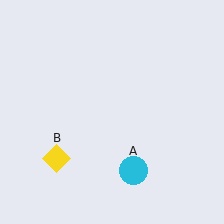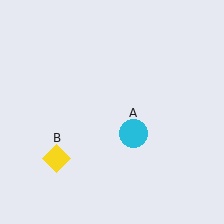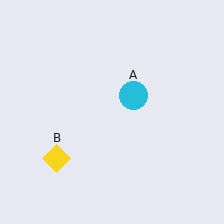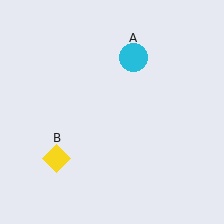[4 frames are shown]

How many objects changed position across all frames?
1 object changed position: cyan circle (object A).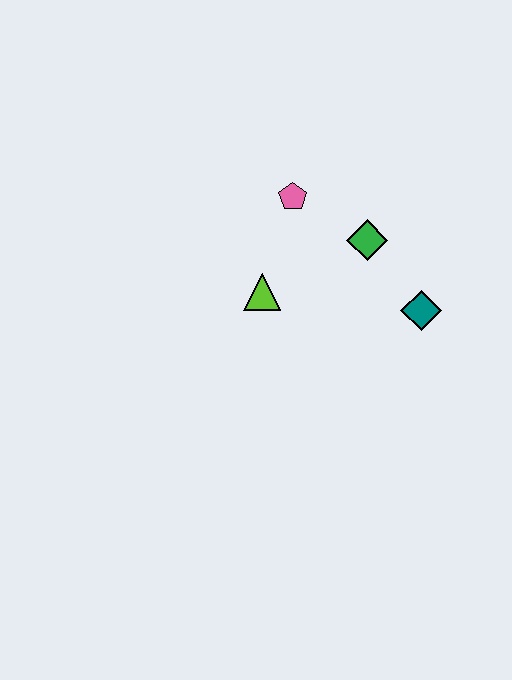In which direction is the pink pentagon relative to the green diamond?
The pink pentagon is to the left of the green diamond.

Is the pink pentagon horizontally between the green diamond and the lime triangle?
Yes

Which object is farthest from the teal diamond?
The pink pentagon is farthest from the teal diamond.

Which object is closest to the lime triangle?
The pink pentagon is closest to the lime triangle.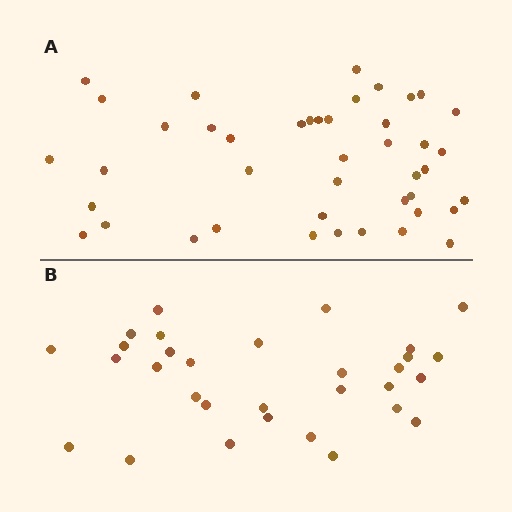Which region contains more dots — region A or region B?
Region A (the top region) has more dots.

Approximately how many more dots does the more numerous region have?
Region A has roughly 12 or so more dots than region B.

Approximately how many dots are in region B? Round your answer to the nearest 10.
About 30 dots. (The exact count is 31, which rounds to 30.)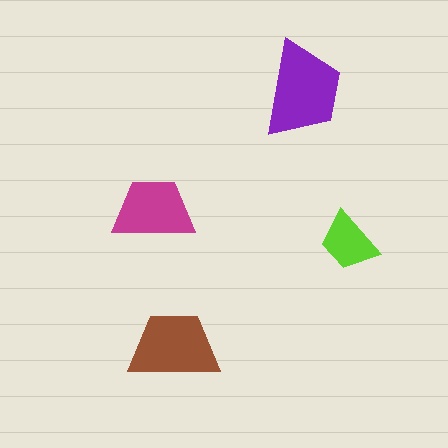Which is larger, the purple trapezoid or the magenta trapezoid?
The purple one.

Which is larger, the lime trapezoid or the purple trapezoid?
The purple one.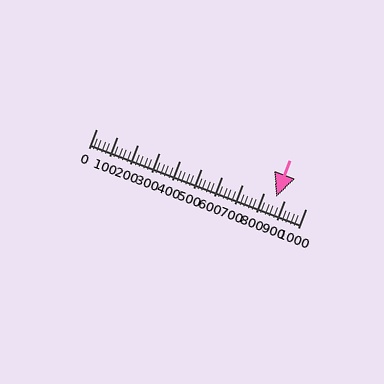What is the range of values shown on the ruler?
The ruler shows values from 0 to 1000.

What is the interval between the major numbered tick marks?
The major tick marks are spaced 100 units apart.